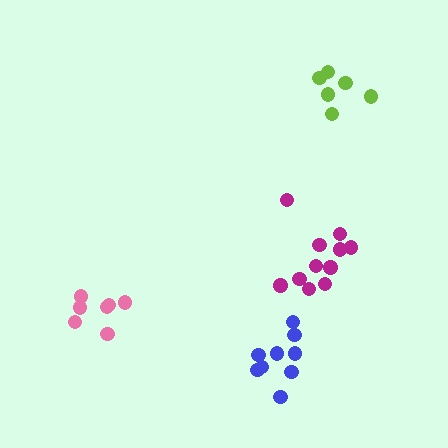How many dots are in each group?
Group 1: 7 dots, Group 2: 11 dots, Group 3: 6 dots, Group 4: 9 dots (33 total).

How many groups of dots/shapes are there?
There are 4 groups.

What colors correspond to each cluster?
The clusters are colored: pink, magenta, lime, blue.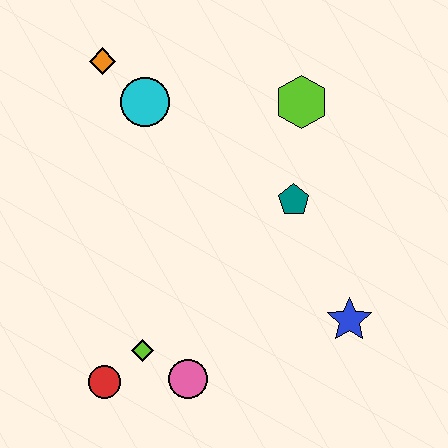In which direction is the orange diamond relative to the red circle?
The orange diamond is above the red circle.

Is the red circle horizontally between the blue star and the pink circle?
No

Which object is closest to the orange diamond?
The cyan circle is closest to the orange diamond.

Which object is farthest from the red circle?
The lime hexagon is farthest from the red circle.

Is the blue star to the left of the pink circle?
No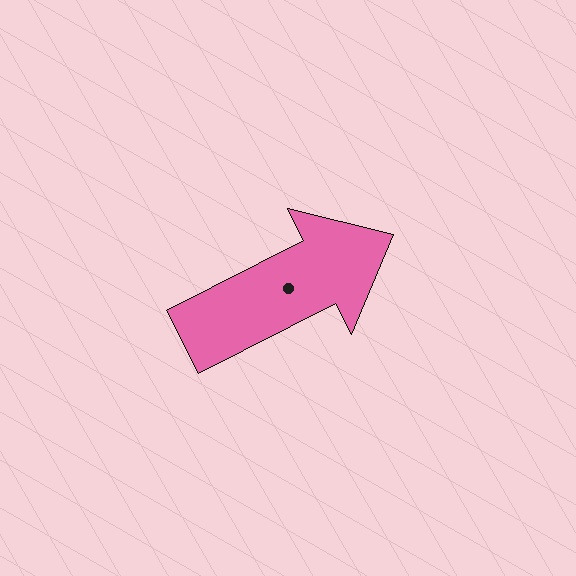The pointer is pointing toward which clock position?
Roughly 2 o'clock.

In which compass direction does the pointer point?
Northeast.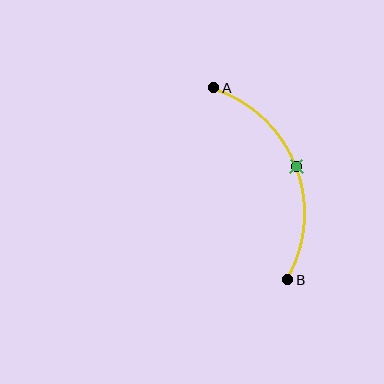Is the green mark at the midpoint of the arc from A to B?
Yes. The green mark lies on the arc at equal arc-length from both A and B — it is the arc midpoint.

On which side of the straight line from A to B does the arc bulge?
The arc bulges to the right of the straight line connecting A and B.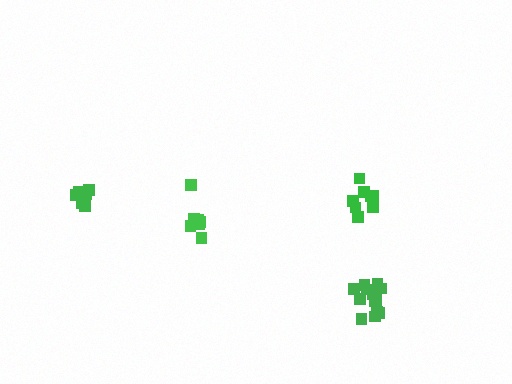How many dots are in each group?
Group 1: 14 dots, Group 2: 8 dots, Group 3: 8 dots, Group 4: 9 dots (39 total).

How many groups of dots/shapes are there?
There are 4 groups.